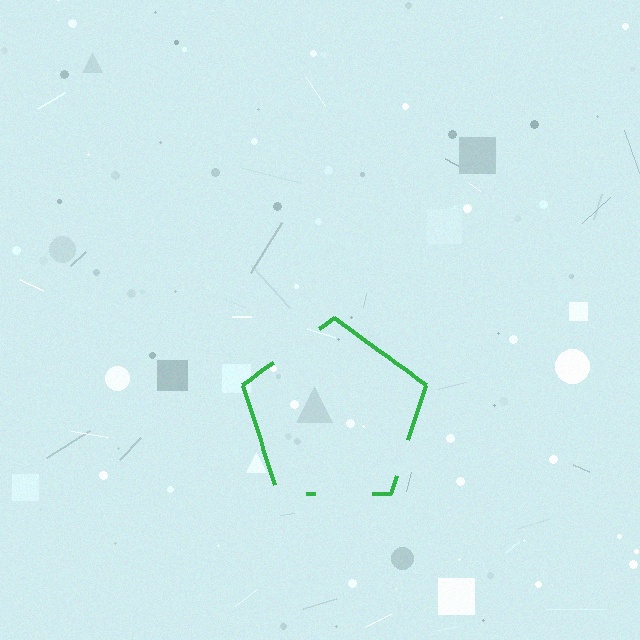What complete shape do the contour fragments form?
The contour fragments form a pentagon.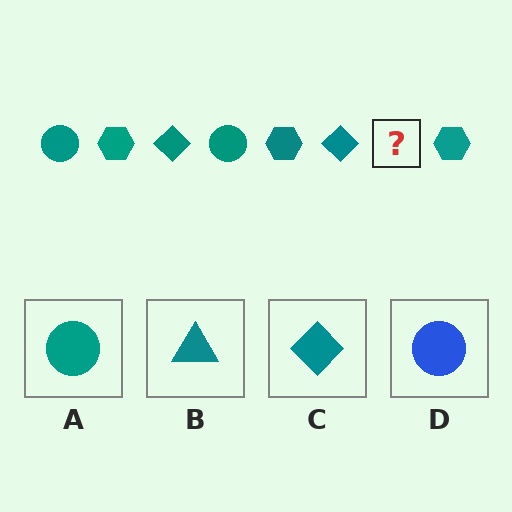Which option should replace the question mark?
Option A.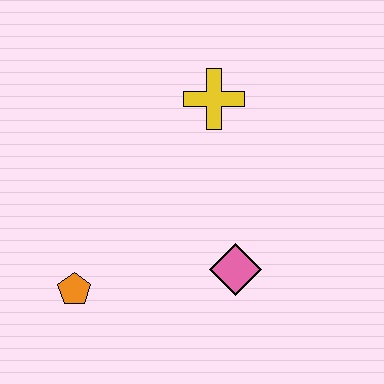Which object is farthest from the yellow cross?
The orange pentagon is farthest from the yellow cross.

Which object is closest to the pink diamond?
The orange pentagon is closest to the pink diamond.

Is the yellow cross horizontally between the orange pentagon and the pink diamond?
Yes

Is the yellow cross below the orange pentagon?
No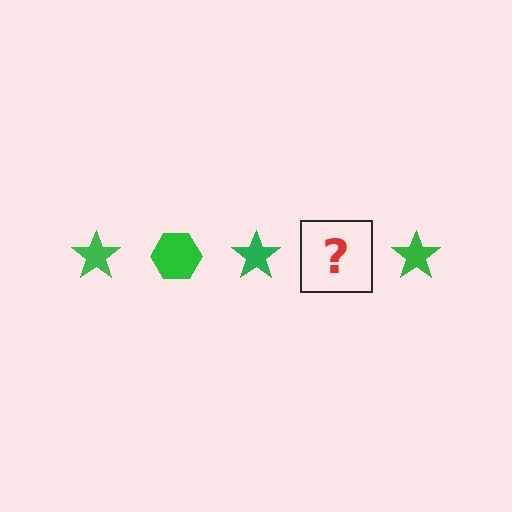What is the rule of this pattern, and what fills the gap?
The rule is that the pattern cycles through star, hexagon shapes in green. The gap should be filled with a green hexagon.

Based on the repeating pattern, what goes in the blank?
The blank should be a green hexagon.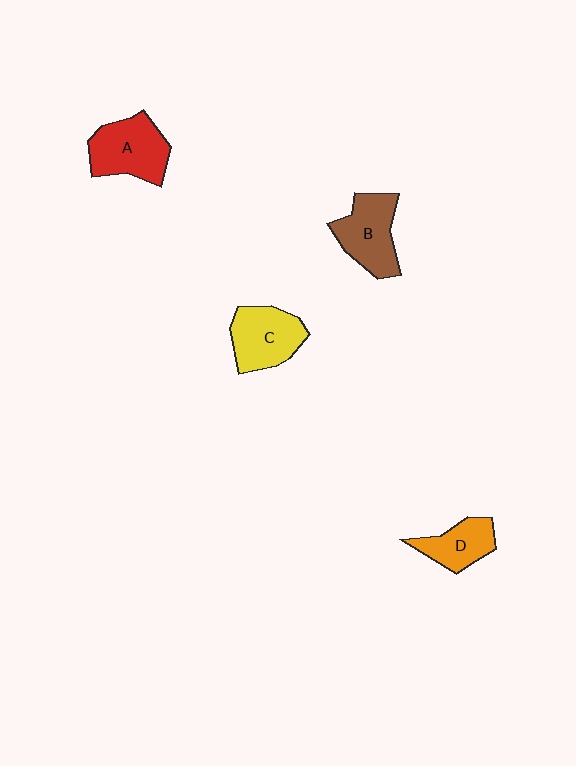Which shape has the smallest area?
Shape D (orange).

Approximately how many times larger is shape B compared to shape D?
Approximately 1.4 times.